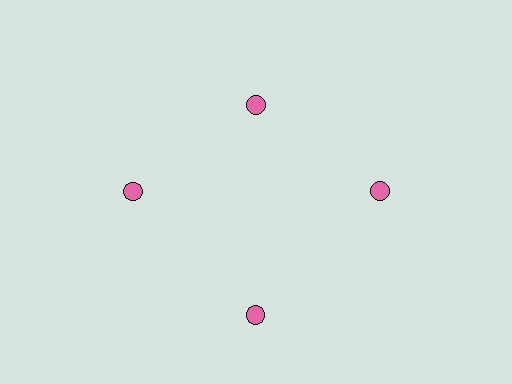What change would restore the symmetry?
The symmetry would be restored by moving it outward, back onto the ring so that all 4 circles sit at equal angles and equal distance from the center.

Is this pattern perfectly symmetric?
No. The 4 pink circles are arranged in a ring, but one element near the 12 o'clock position is pulled inward toward the center, breaking the 4-fold rotational symmetry.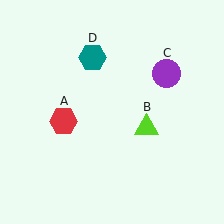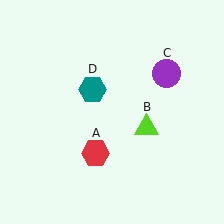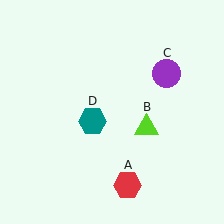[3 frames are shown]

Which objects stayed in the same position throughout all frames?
Lime triangle (object B) and purple circle (object C) remained stationary.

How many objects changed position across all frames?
2 objects changed position: red hexagon (object A), teal hexagon (object D).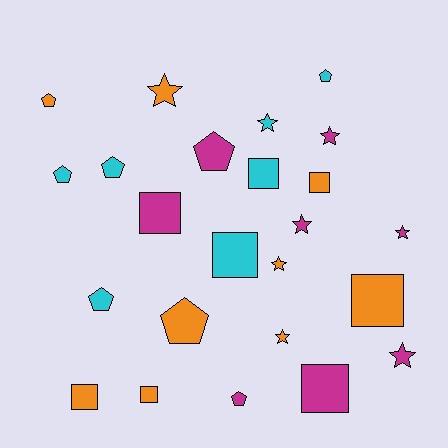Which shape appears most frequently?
Star, with 8 objects.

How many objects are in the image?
There are 24 objects.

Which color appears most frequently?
Orange, with 9 objects.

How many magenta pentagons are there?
There are 2 magenta pentagons.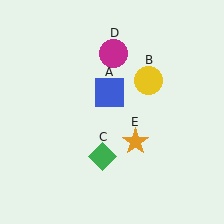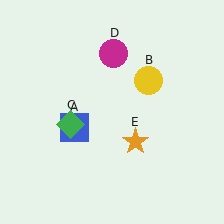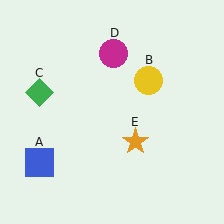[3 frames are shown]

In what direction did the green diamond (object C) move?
The green diamond (object C) moved up and to the left.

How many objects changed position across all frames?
2 objects changed position: blue square (object A), green diamond (object C).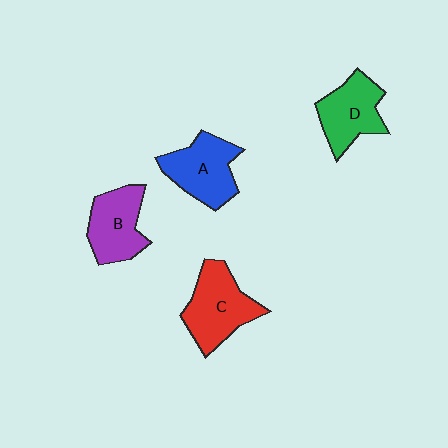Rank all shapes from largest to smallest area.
From largest to smallest: C (red), A (blue), B (purple), D (green).